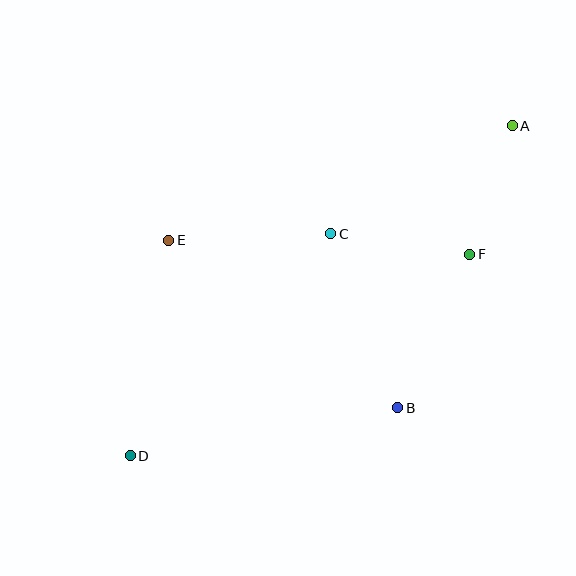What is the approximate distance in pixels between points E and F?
The distance between E and F is approximately 302 pixels.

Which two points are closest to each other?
Points A and F are closest to each other.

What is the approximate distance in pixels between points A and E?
The distance between A and E is approximately 362 pixels.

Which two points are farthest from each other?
Points A and D are farthest from each other.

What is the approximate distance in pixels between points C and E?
The distance between C and E is approximately 162 pixels.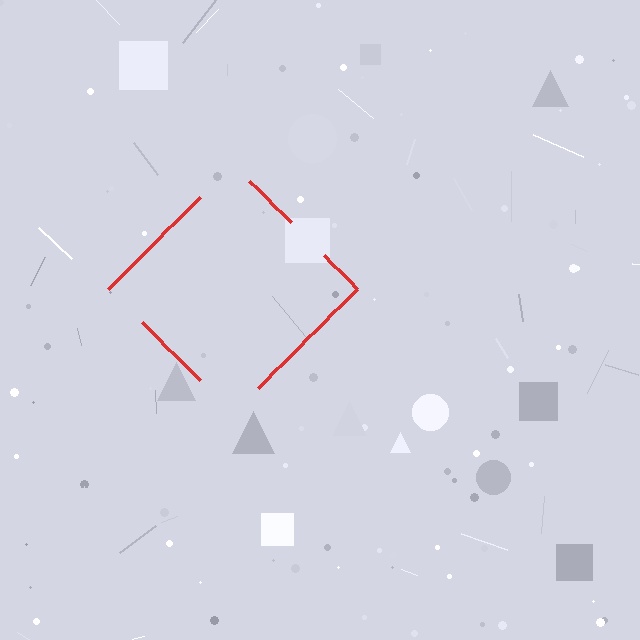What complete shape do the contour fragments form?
The contour fragments form a diamond.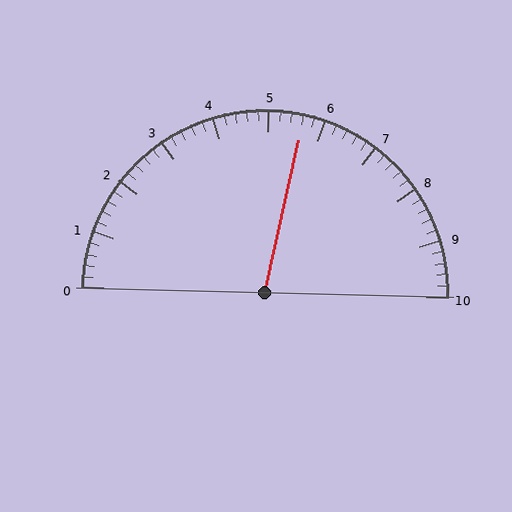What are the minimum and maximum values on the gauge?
The gauge ranges from 0 to 10.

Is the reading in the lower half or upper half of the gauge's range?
The reading is in the upper half of the range (0 to 10).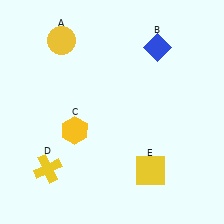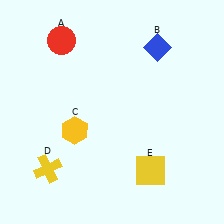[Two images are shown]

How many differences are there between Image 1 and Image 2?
There is 1 difference between the two images.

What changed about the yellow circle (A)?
In Image 1, A is yellow. In Image 2, it changed to red.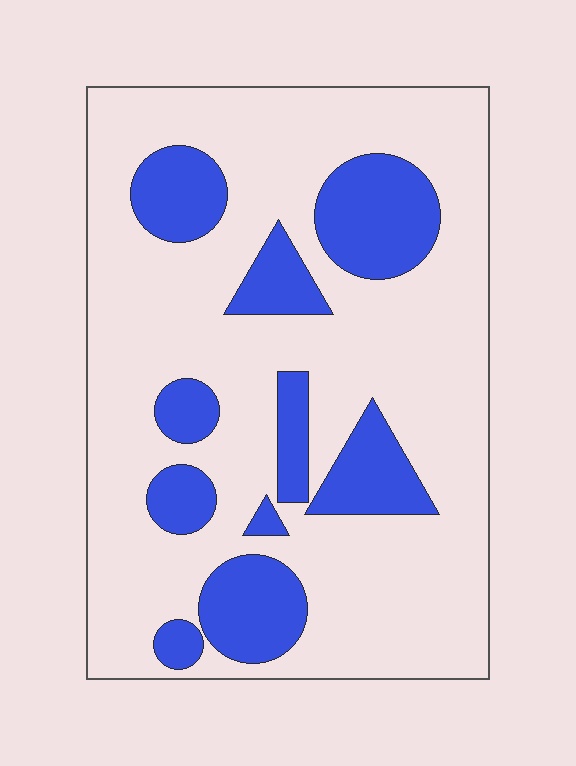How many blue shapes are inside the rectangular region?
10.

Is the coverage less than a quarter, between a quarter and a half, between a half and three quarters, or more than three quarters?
Less than a quarter.